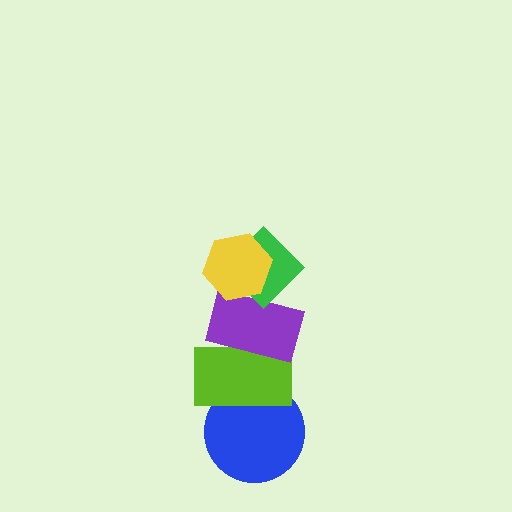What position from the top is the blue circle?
The blue circle is 5th from the top.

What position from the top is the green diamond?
The green diamond is 2nd from the top.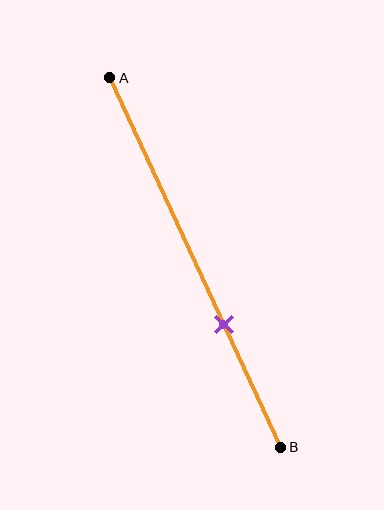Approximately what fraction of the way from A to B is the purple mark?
The purple mark is approximately 65% of the way from A to B.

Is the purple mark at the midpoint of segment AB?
No, the mark is at about 65% from A, not at the 50% midpoint.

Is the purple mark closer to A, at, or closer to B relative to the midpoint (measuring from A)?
The purple mark is closer to point B than the midpoint of segment AB.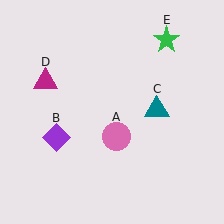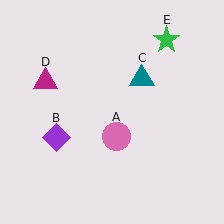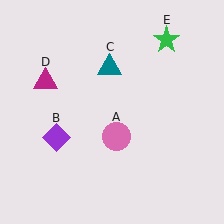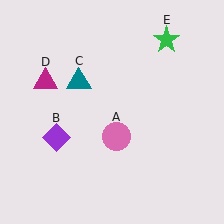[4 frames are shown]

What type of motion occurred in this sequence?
The teal triangle (object C) rotated counterclockwise around the center of the scene.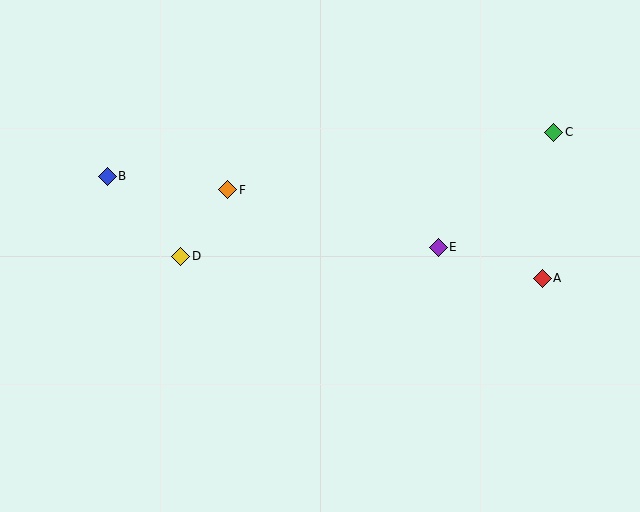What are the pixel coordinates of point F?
Point F is at (228, 190).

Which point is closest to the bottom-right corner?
Point A is closest to the bottom-right corner.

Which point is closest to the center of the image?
Point F at (228, 190) is closest to the center.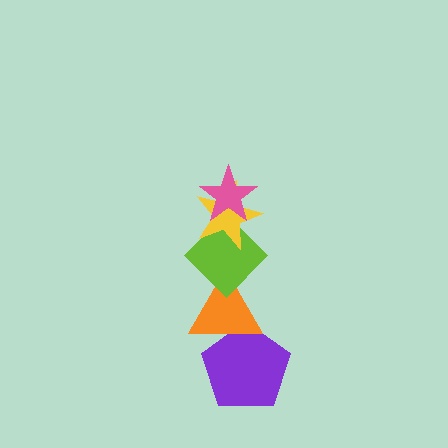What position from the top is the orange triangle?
The orange triangle is 4th from the top.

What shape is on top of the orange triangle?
The lime diamond is on top of the orange triangle.